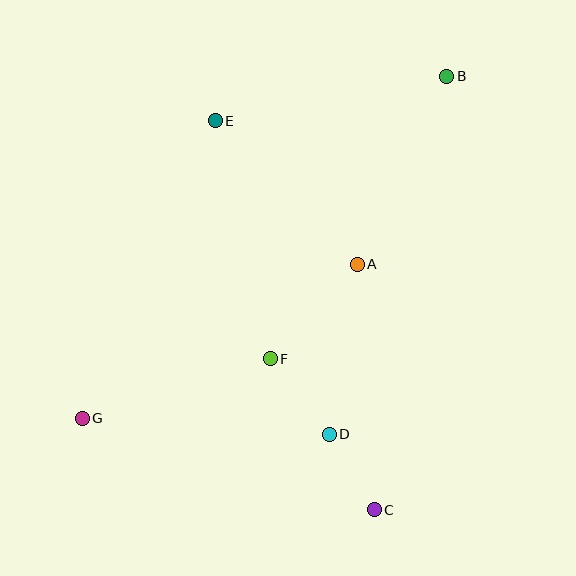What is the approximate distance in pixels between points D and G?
The distance between D and G is approximately 248 pixels.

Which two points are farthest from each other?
Points B and G are farthest from each other.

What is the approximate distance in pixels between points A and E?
The distance between A and E is approximately 202 pixels.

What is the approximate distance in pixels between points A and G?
The distance between A and G is approximately 315 pixels.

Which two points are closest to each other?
Points C and D are closest to each other.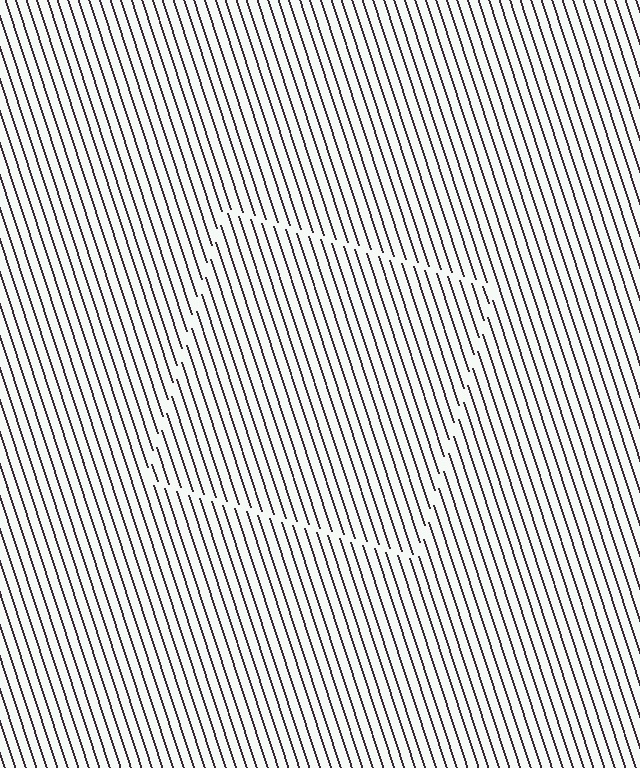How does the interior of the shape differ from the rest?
The interior of the shape contains the same grating, shifted by half a period — the contour is defined by the phase discontinuity where line-ends from the inner and outer gratings abut.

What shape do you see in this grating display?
An illusory square. The interior of the shape contains the same grating, shifted by half a period — the contour is defined by the phase discontinuity where line-ends from the inner and outer gratings abut.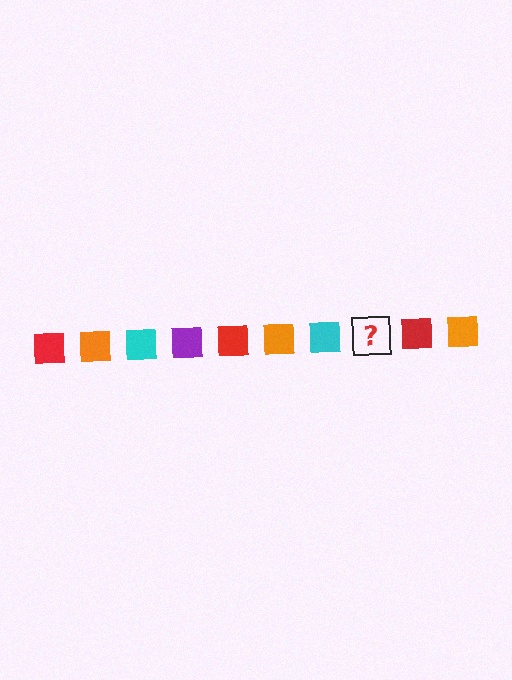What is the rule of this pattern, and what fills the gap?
The rule is that the pattern cycles through red, orange, cyan, purple squares. The gap should be filled with a purple square.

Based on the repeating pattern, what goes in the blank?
The blank should be a purple square.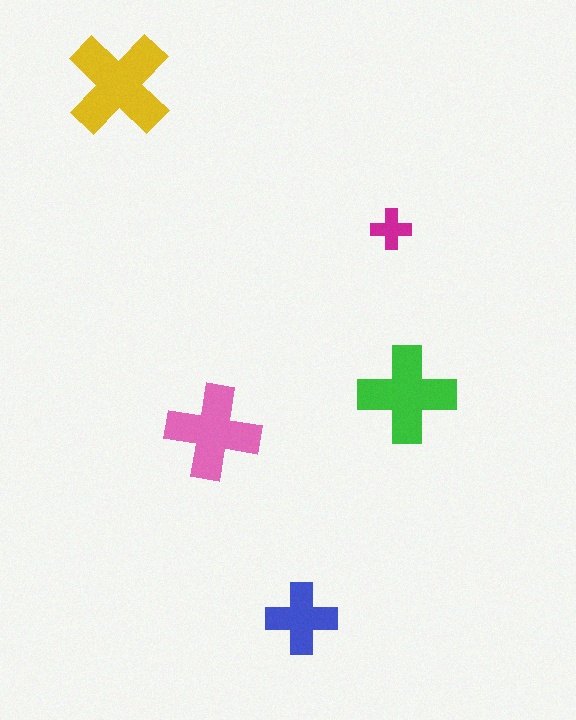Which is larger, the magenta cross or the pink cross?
The pink one.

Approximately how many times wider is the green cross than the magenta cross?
About 2.5 times wider.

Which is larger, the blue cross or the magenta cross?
The blue one.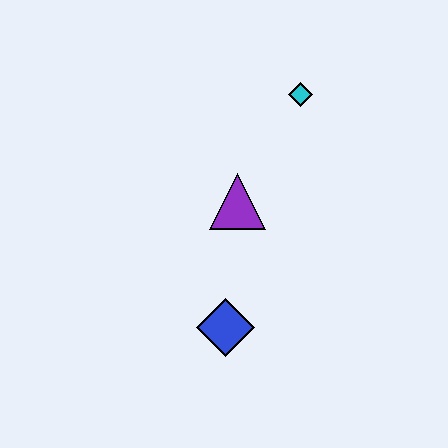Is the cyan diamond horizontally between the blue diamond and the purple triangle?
No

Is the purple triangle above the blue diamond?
Yes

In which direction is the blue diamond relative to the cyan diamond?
The blue diamond is below the cyan diamond.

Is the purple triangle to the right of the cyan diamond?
No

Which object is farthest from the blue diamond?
The cyan diamond is farthest from the blue diamond.